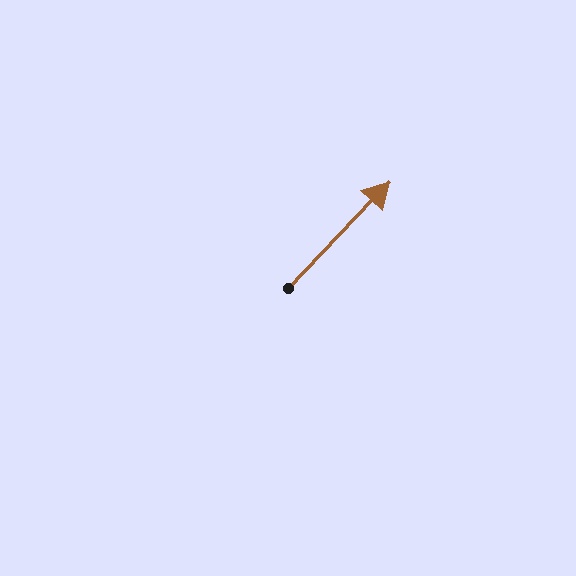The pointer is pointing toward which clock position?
Roughly 1 o'clock.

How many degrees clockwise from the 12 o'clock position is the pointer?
Approximately 44 degrees.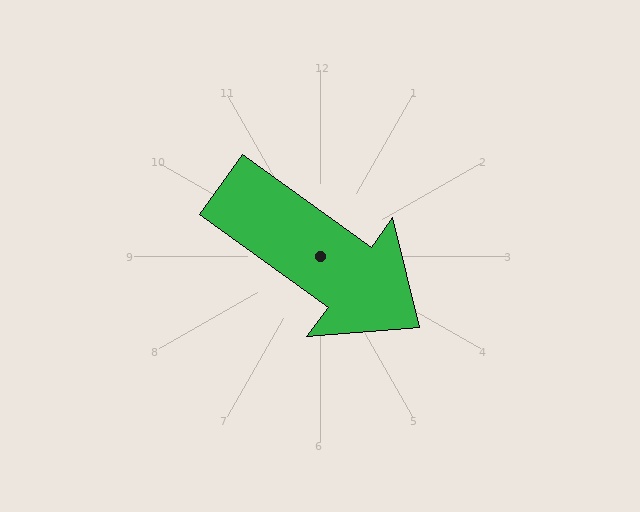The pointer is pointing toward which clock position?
Roughly 4 o'clock.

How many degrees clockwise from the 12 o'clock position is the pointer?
Approximately 126 degrees.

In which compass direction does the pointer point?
Southeast.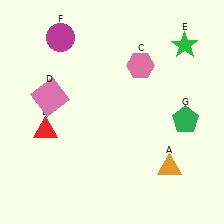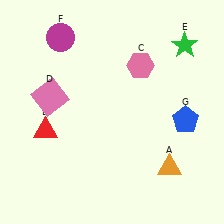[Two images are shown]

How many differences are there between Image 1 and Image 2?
There is 1 difference between the two images.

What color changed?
The pentagon (G) changed from green in Image 1 to blue in Image 2.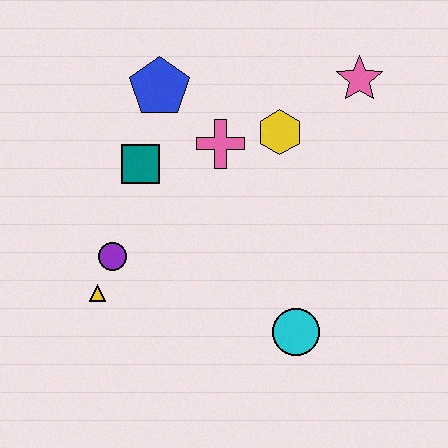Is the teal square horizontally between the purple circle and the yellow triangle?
No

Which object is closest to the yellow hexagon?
The pink cross is closest to the yellow hexagon.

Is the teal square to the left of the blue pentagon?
Yes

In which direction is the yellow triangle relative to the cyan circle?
The yellow triangle is to the left of the cyan circle.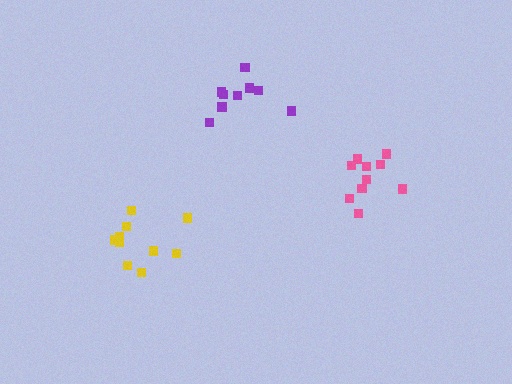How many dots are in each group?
Group 1: 10 dots, Group 2: 9 dots, Group 3: 10 dots (29 total).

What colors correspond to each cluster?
The clusters are colored: yellow, purple, pink.